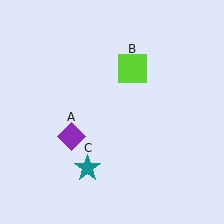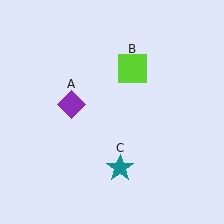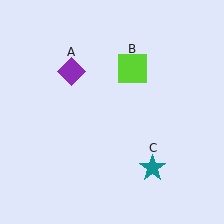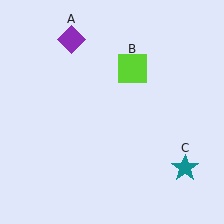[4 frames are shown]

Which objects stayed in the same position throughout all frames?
Lime square (object B) remained stationary.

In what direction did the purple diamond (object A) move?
The purple diamond (object A) moved up.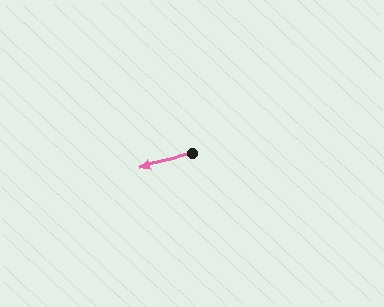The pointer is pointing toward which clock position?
Roughly 9 o'clock.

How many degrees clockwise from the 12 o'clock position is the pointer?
Approximately 257 degrees.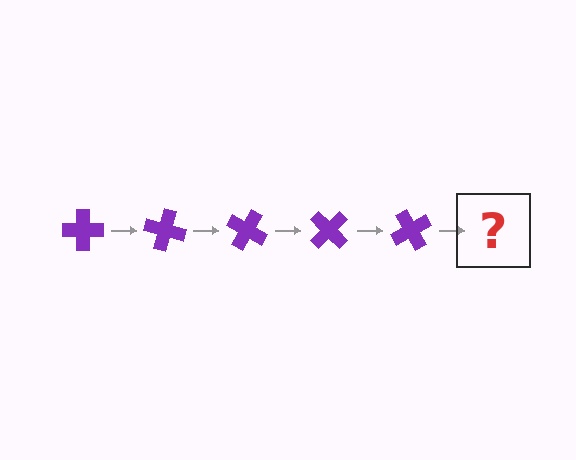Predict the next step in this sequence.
The next step is a purple cross rotated 75 degrees.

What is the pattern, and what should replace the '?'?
The pattern is that the cross rotates 15 degrees each step. The '?' should be a purple cross rotated 75 degrees.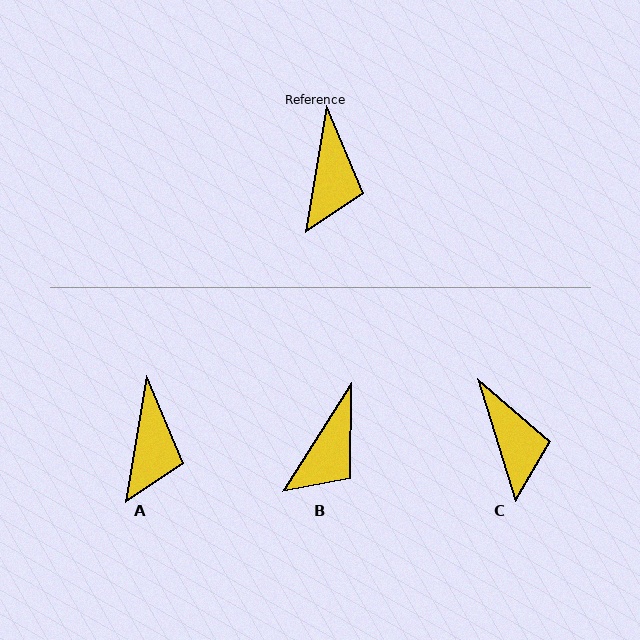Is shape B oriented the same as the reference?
No, it is off by about 23 degrees.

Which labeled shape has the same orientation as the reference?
A.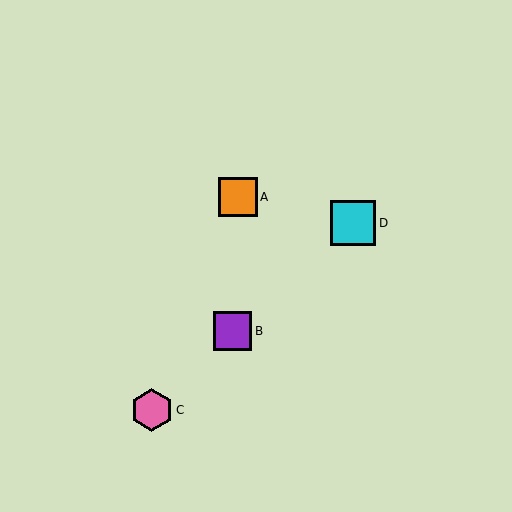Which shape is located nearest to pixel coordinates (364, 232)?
The cyan square (labeled D) at (353, 223) is nearest to that location.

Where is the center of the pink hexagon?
The center of the pink hexagon is at (152, 410).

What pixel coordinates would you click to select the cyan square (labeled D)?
Click at (353, 223) to select the cyan square D.